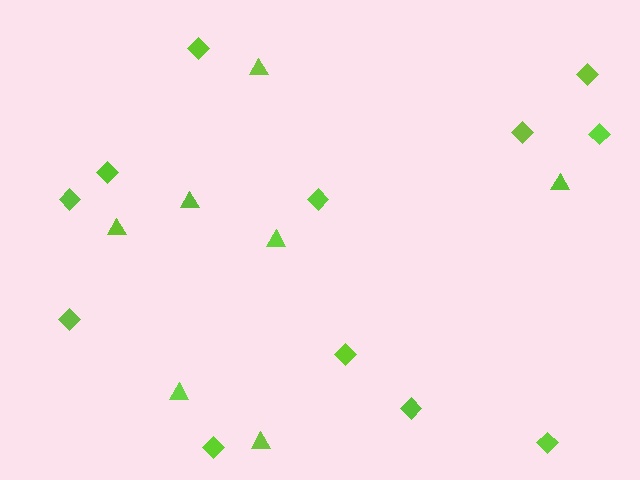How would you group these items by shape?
There are 2 groups: one group of diamonds (12) and one group of triangles (7).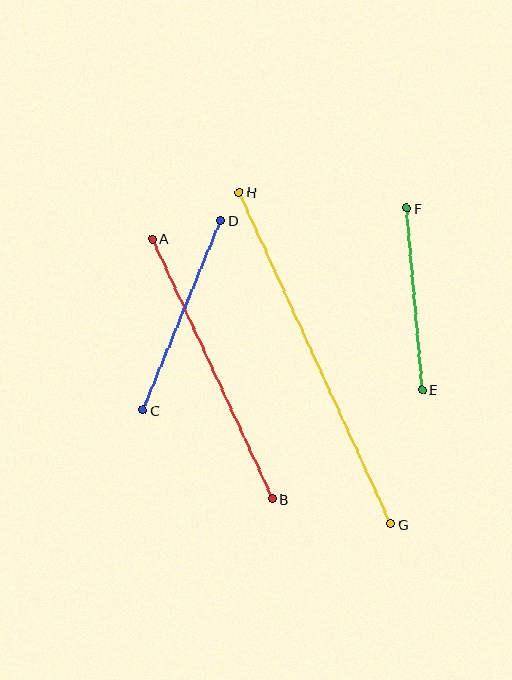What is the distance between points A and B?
The distance is approximately 286 pixels.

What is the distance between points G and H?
The distance is approximately 365 pixels.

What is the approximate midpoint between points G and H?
The midpoint is at approximately (315, 358) pixels.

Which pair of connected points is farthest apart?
Points G and H are farthest apart.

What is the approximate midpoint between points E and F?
The midpoint is at approximately (414, 299) pixels.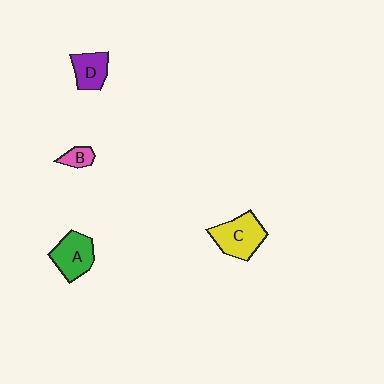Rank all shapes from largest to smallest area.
From largest to smallest: C (yellow), A (green), D (purple), B (pink).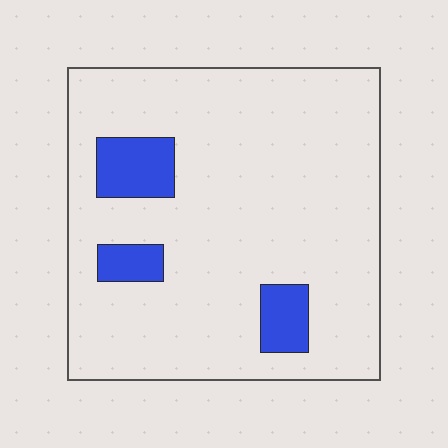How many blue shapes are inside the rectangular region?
3.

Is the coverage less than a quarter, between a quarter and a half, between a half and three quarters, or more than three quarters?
Less than a quarter.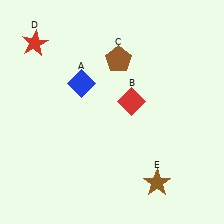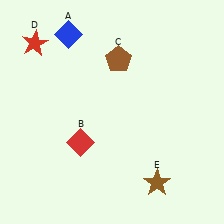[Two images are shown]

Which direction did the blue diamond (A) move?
The blue diamond (A) moved up.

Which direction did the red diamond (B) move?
The red diamond (B) moved left.